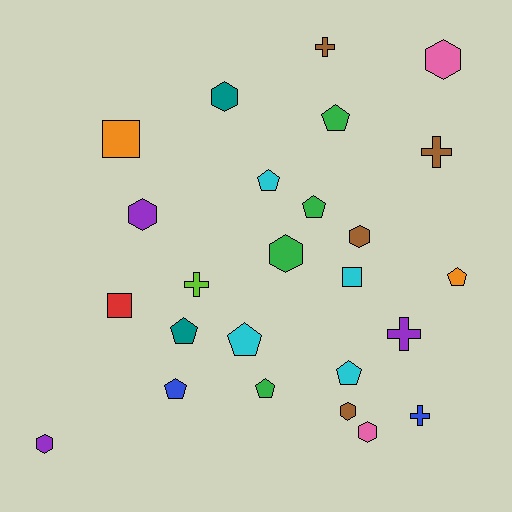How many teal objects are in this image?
There are 2 teal objects.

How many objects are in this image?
There are 25 objects.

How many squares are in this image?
There are 3 squares.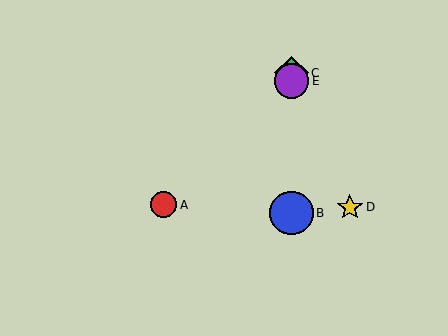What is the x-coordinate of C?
Object C is at x≈292.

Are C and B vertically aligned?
Yes, both are at x≈292.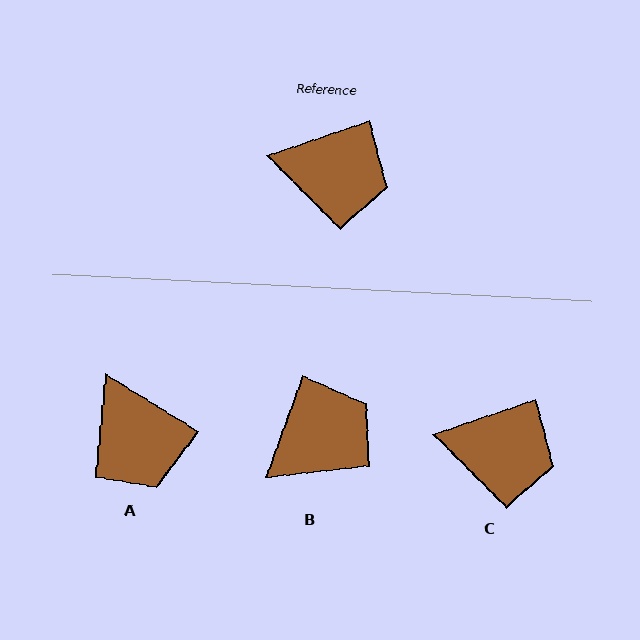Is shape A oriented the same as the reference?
No, it is off by about 51 degrees.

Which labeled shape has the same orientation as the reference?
C.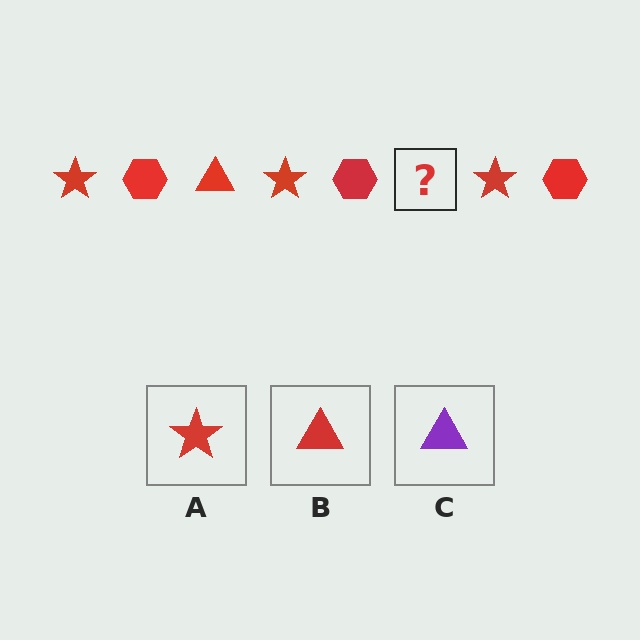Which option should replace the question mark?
Option B.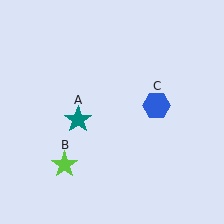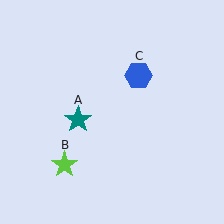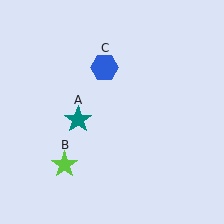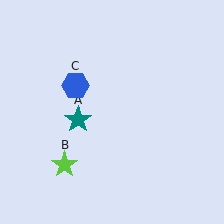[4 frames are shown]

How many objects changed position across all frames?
1 object changed position: blue hexagon (object C).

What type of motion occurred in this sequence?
The blue hexagon (object C) rotated counterclockwise around the center of the scene.